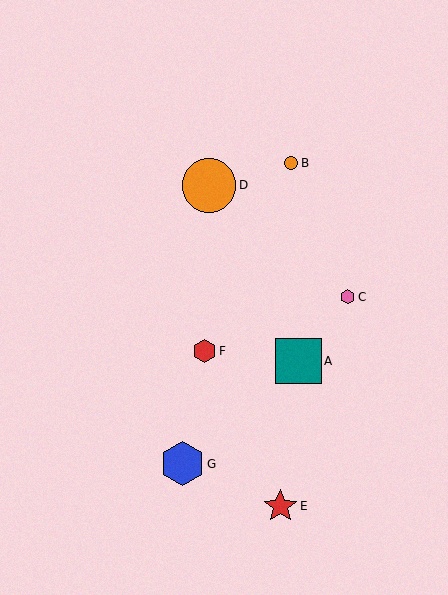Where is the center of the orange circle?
The center of the orange circle is at (209, 185).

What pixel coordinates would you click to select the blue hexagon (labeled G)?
Click at (182, 464) to select the blue hexagon G.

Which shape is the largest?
The orange circle (labeled D) is the largest.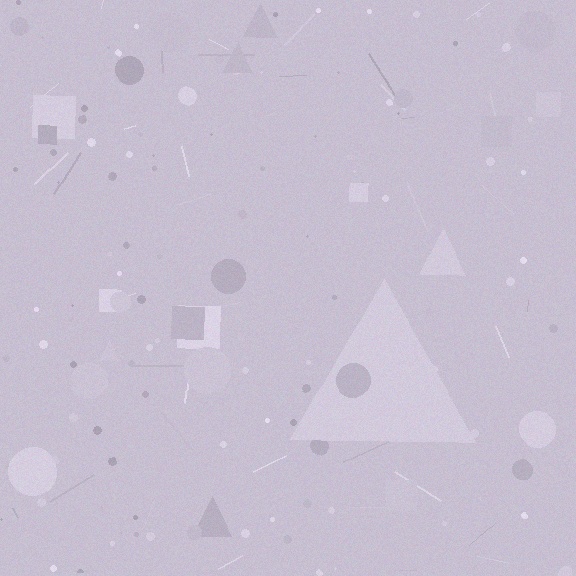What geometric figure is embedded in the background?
A triangle is embedded in the background.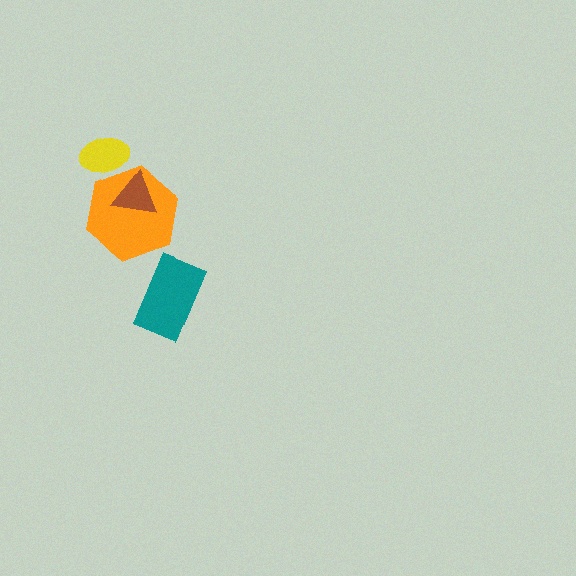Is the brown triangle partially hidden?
No, no other shape covers it.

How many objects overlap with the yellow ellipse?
1 object overlaps with the yellow ellipse.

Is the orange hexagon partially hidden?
Yes, it is partially covered by another shape.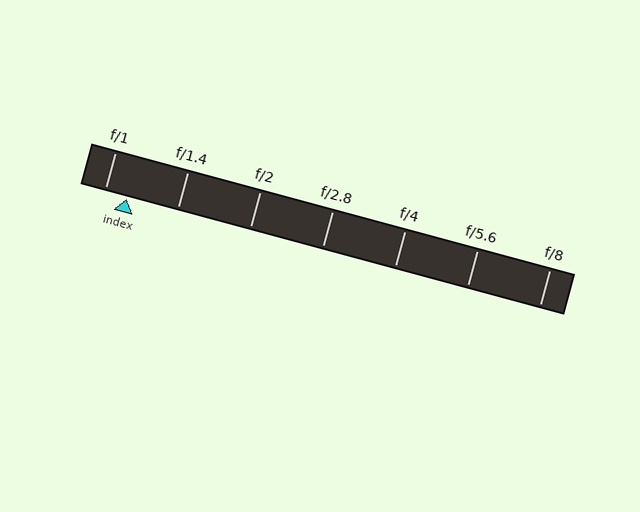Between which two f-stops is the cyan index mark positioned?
The index mark is between f/1 and f/1.4.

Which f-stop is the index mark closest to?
The index mark is closest to f/1.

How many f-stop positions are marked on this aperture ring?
There are 7 f-stop positions marked.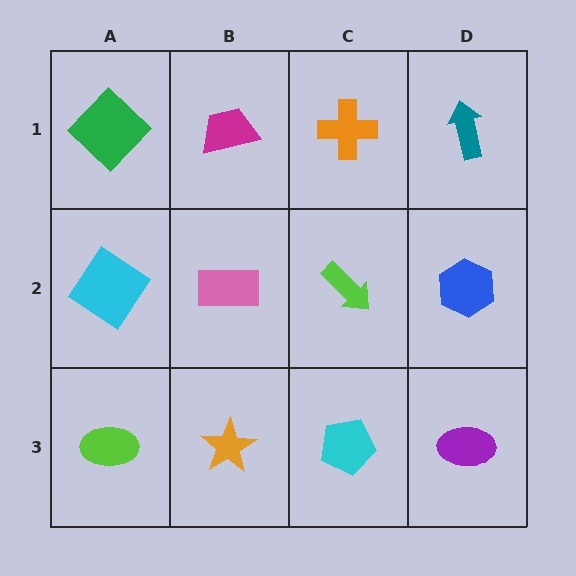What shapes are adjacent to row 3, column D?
A blue hexagon (row 2, column D), a cyan pentagon (row 3, column C).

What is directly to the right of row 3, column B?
A cyan pentagon.